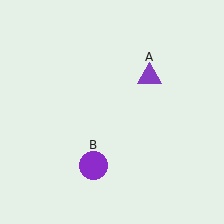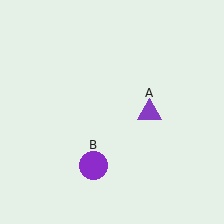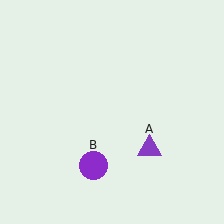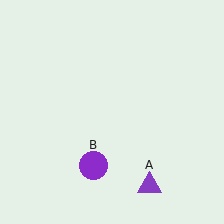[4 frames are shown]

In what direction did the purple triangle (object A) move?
The purple triangle (object A) moved down.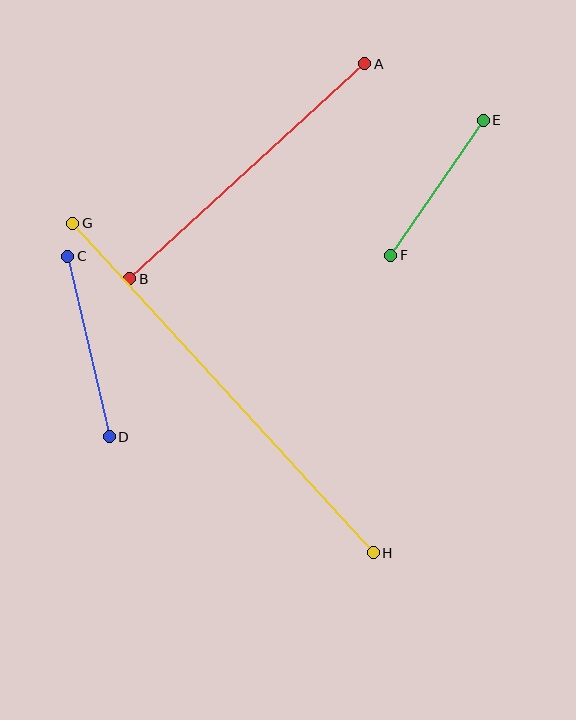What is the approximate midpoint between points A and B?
The midpoint is at approximately (247, 171) pixels.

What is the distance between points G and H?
The distance is approximately 446 pixels.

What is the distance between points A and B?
The distance is approximately 319 pixels.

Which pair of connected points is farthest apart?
Points G and H are farthest apart.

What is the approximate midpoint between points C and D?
The midpoint is at approximately (88, 347) pixels.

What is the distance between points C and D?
The distance is approximately 185 pixels.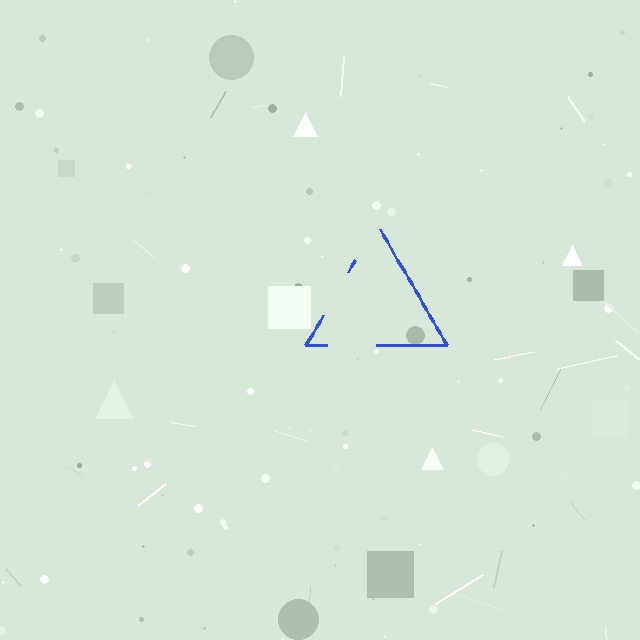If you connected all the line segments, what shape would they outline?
They would outline a triangle.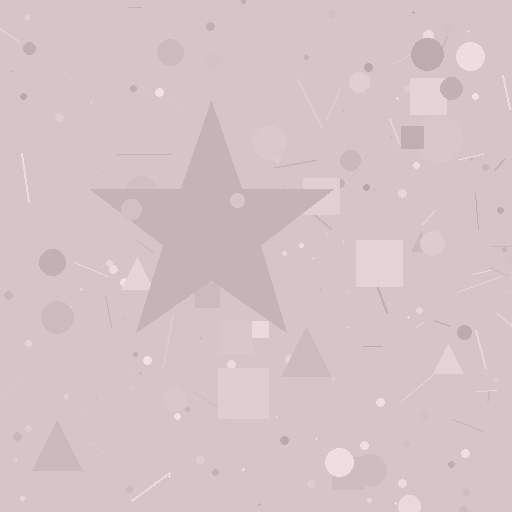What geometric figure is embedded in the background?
A star is embedded in the background.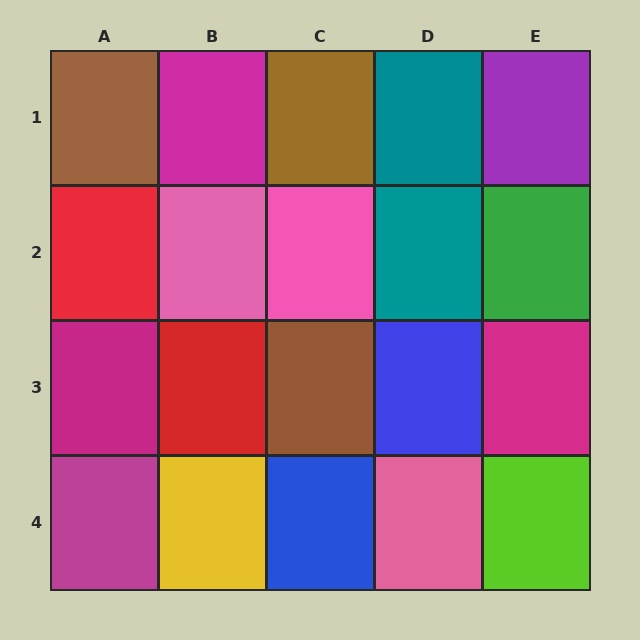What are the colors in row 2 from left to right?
Red, pink, pink, teal, green.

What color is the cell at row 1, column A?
Brown.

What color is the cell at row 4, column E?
Lime.